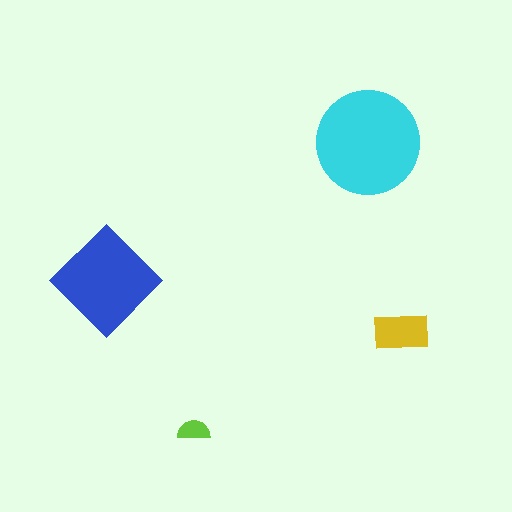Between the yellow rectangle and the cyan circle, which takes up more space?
The cyan circle.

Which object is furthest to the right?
The yellow rectangle is rightmost.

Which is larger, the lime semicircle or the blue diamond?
The blue diamond.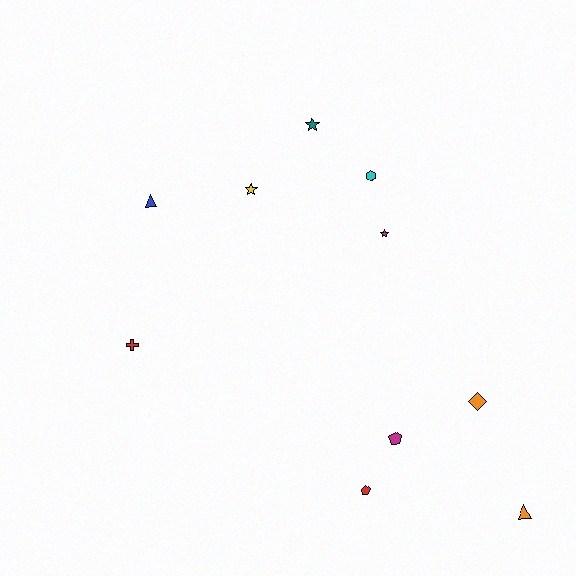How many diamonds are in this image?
There is 1 diamond.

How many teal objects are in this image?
There is 1 teal object.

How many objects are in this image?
There are 10 objects.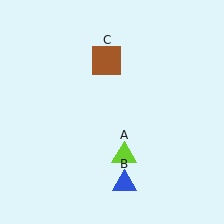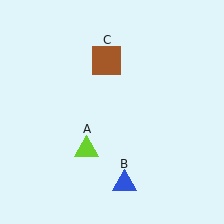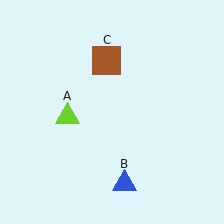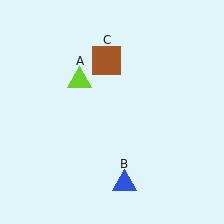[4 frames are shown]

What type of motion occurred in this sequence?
The lime triangle (object A) rotated clockwise around the center of the scene.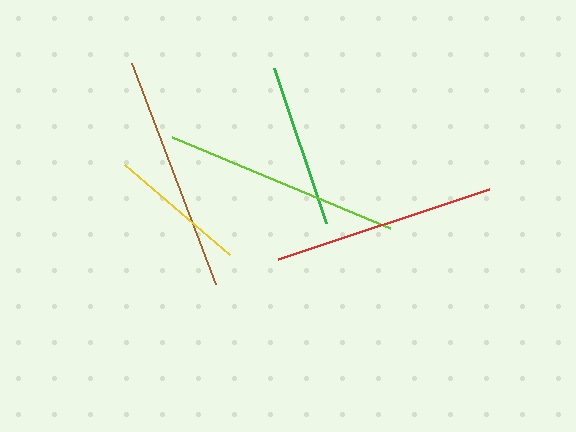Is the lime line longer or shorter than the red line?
The lime line is longer than the red line.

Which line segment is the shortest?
The yellow line is the shortest at approximately 138 pixels.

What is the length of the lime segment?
The lime segment is approximately 236 pixels long.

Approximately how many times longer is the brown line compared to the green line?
The brown line is approximately 1.4 times the length of the green line.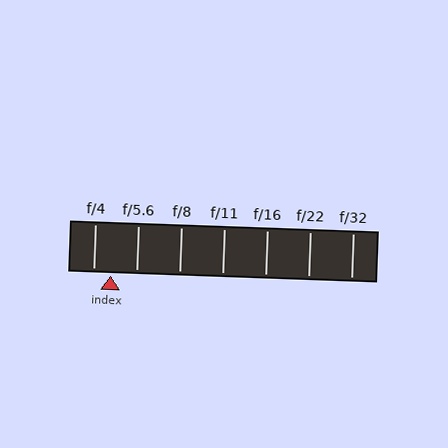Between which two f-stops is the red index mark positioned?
The index mark is between f/4 and f/5.6.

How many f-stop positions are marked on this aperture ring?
There are 7 f-stop positions marked.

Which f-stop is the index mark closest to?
The index mark is closest to f/4.